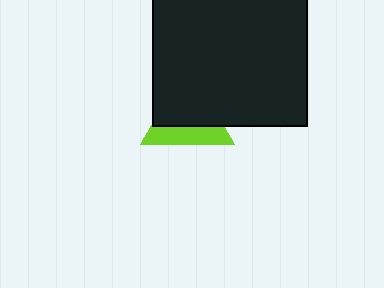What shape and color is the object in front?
The object in front is a black square.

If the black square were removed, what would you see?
You would see the complete lime triangle.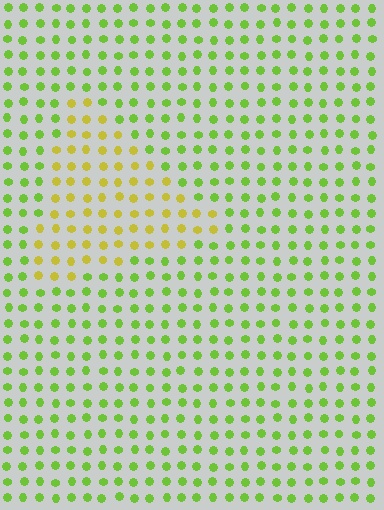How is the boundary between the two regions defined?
The boundary is defined purely by a slight shift in hue (about 40 degrees). Spacing, size, and orientation are identical on both sides.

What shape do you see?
I see a triangle.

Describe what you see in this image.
The image is filled with small lime elements in a uniform arrangement. A triangle-shaped region is visible where the elements are tinted to a slightly different hue, forming a subtle color boundary.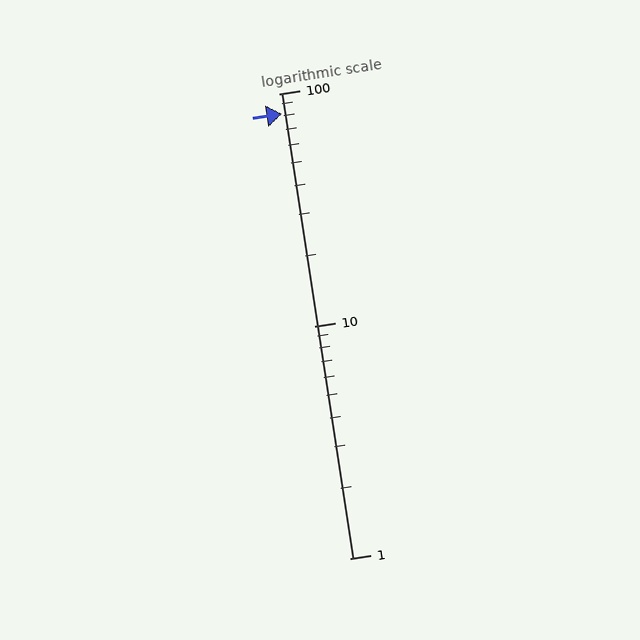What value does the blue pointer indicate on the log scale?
The pointer indicates approximately 82.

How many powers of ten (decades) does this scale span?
The scale spans 2 decades, from 1 to 100.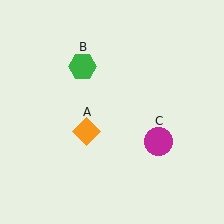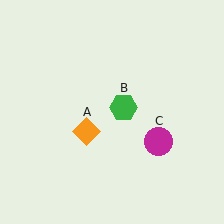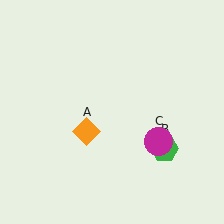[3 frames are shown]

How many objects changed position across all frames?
1 object changed position: green hexagon (object B).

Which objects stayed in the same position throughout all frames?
Orange diamond (object A) and magenta circle (object C) remained stationary.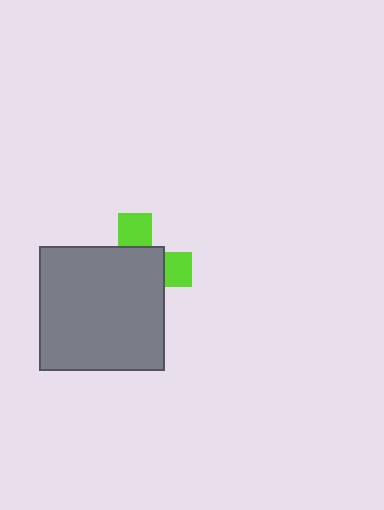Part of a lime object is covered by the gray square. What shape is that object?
It is a cross.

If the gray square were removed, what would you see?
You would see the complete lime cross.